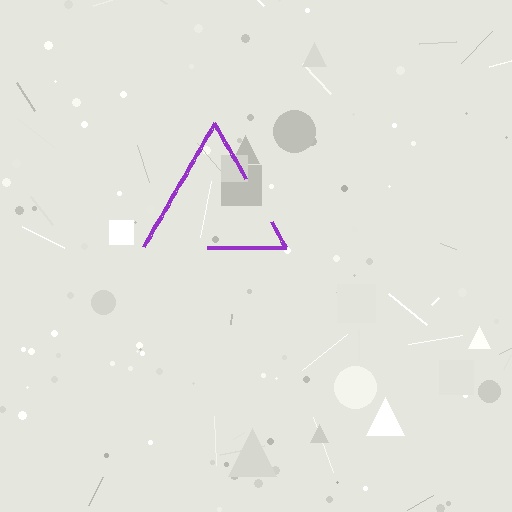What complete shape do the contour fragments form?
The contour fragments form a triangle.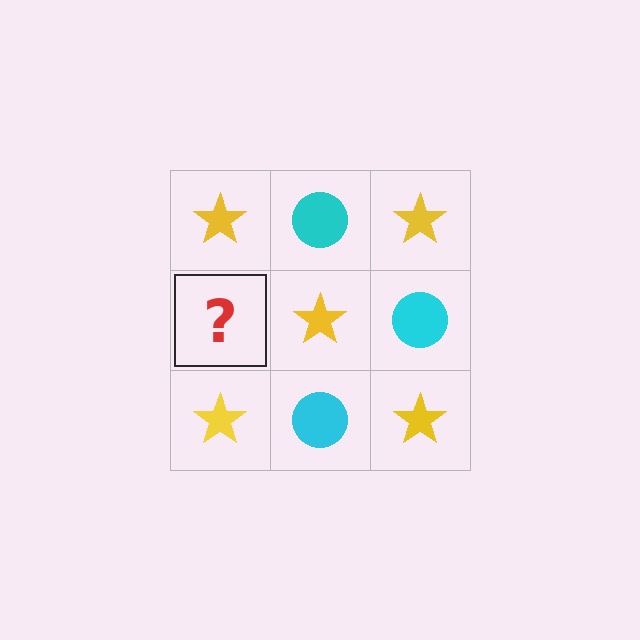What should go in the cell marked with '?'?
The missing cell should contain a cyan circle.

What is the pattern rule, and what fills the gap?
The rule is that it alternates yellow star and cyan circle in a checkerboard pattern. The gap should be filled with a cyan circle.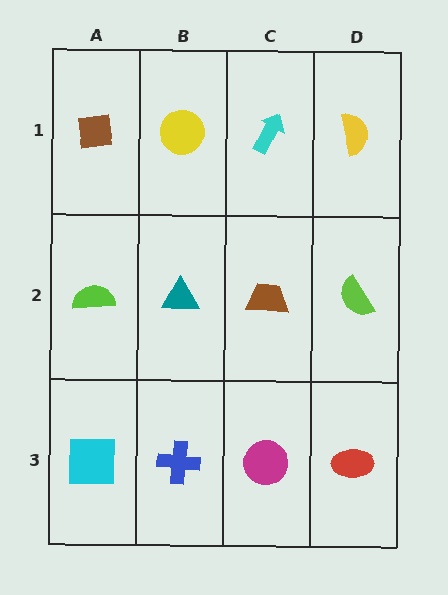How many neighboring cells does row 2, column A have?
3.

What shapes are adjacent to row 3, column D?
A lime semicircle (row 2, column D), a magenta circle (row 3, column C).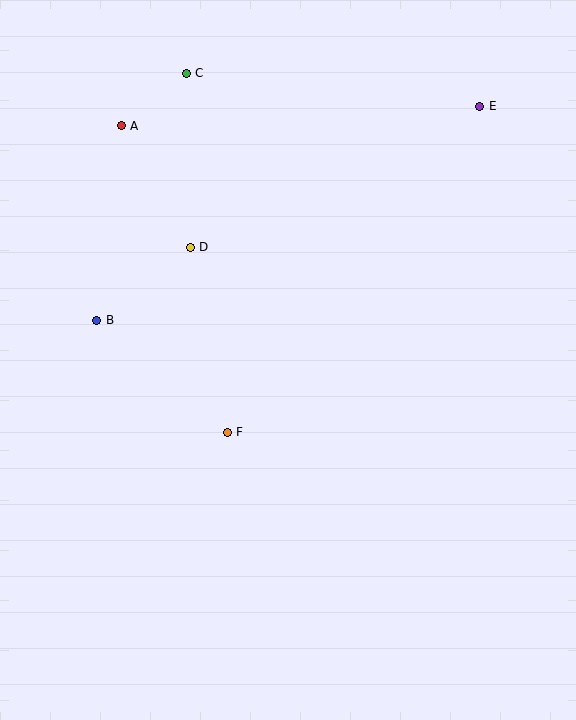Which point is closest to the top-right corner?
Point E is closest to the top-right corner.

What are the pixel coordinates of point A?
Point A is at (121, 126).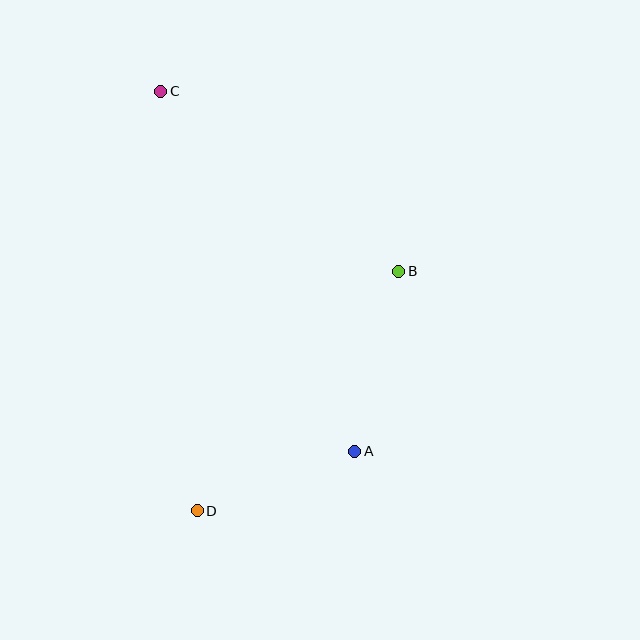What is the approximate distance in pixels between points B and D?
The distance between B and D is approximately 312 pixels.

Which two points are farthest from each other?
Points C and D are farthest from each other.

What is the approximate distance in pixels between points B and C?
The distance between B and C is approximately 298 pixels.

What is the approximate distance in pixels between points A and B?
The distance between A and B is approximately 185 pixels.